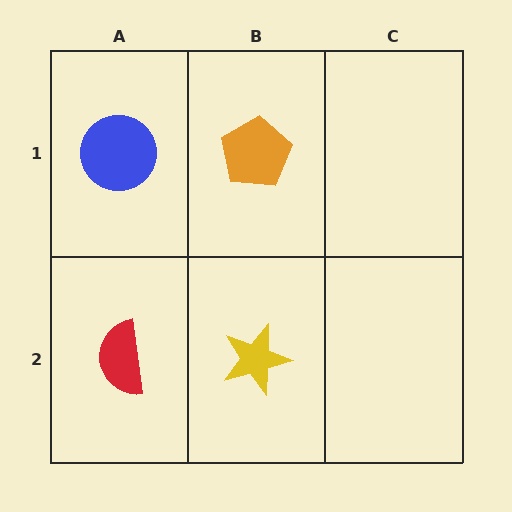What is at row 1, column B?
An orange pentagon.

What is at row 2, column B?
A yellow star.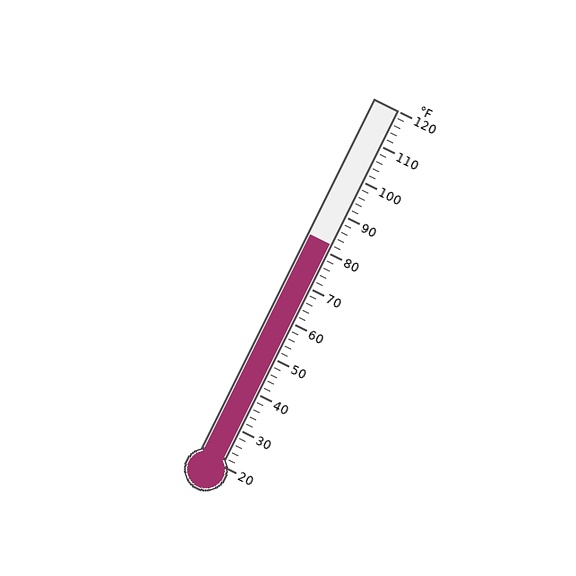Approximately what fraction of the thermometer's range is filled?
The thermometer is filled to approximately 60% of its range.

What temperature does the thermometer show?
The thermometer shows approximately 82°F.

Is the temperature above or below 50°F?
The temperature is above 50°F.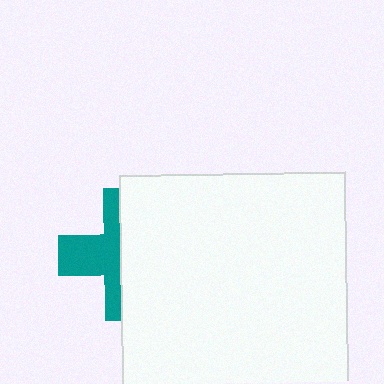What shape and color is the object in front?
The object in front is a white square.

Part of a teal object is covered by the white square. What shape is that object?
It is a cross.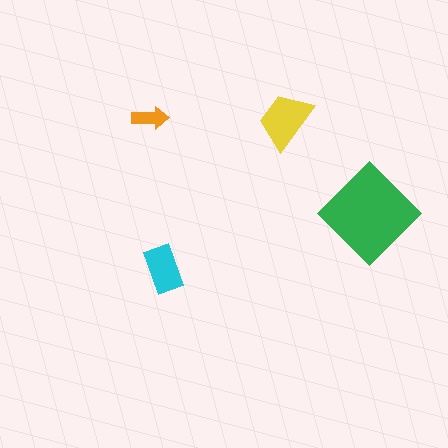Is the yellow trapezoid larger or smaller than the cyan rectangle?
Larger.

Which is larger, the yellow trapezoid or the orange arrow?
The yellow trapezoid.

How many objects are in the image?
There are 4 objects in the image.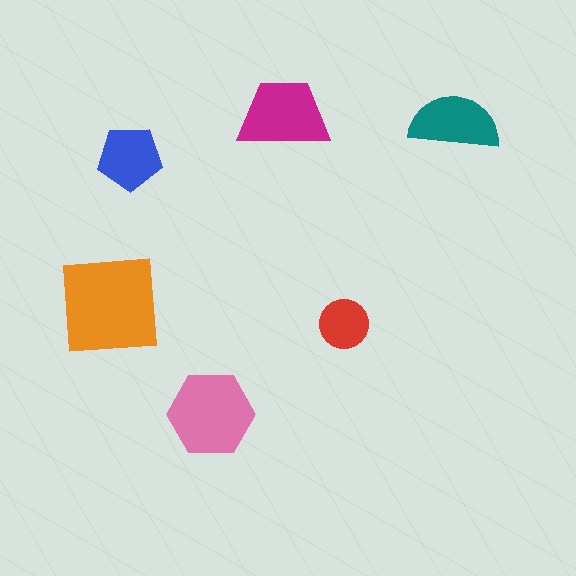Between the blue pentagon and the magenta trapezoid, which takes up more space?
The magenta trapezoid.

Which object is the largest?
The orange square.